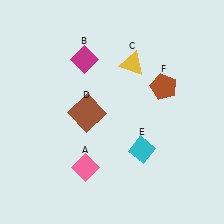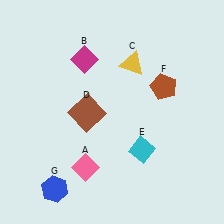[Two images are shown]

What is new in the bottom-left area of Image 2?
A blue hexagon (G) was added in the bottom-left area of Image 2.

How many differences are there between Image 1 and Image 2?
There is 1 difference between the two images.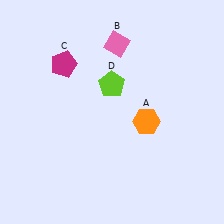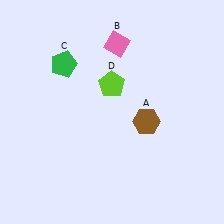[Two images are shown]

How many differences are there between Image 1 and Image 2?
There are 2 differences between the two images.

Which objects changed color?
A changed from orange to brown. C changed from magenta to green.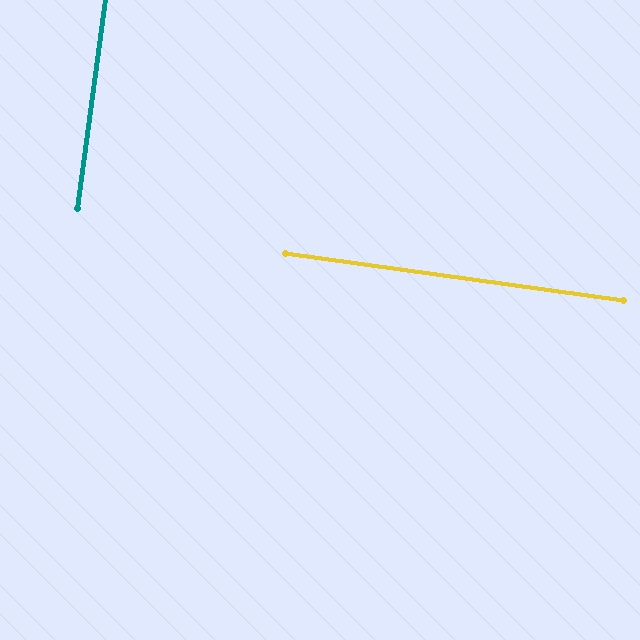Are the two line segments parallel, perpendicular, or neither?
Perpendicular — they meet at approximately 90°.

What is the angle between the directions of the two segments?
Approximately 90 degrees.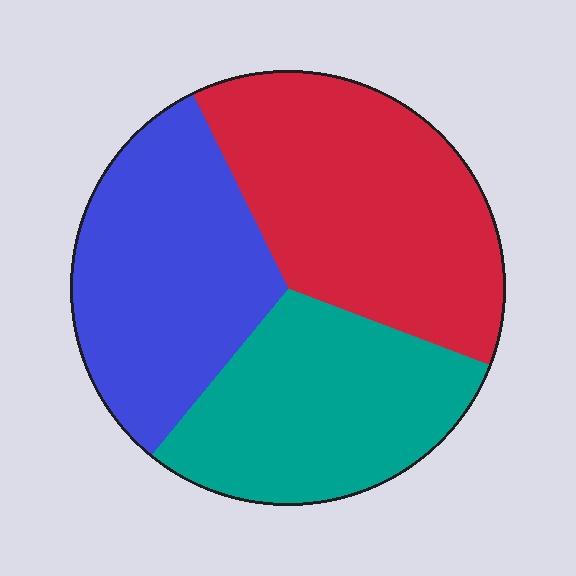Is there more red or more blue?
Red.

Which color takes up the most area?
Red, at roughly 40%.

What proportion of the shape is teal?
Teal covers 30% of the shape.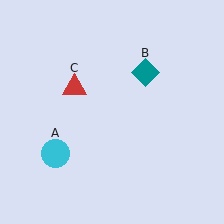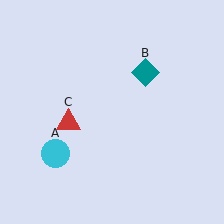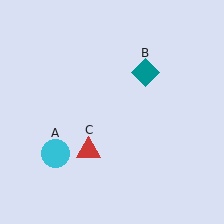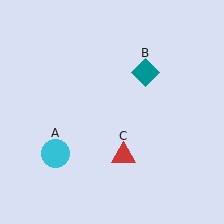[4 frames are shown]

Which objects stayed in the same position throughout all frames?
Cyan circle (object A) and teal diamond (object B) remained stationary.